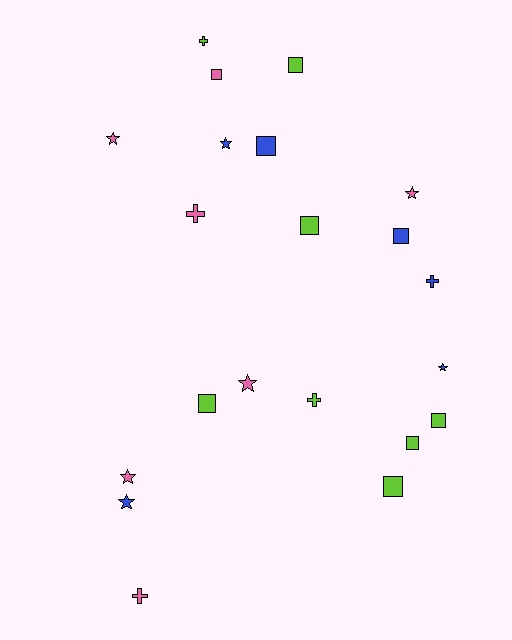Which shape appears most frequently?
Square, with 9 objects.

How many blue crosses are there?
There is 1 blue cross.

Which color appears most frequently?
Lime, with 8 objects.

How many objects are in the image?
There are 21 objects.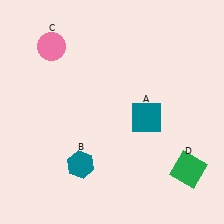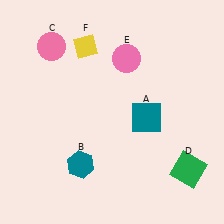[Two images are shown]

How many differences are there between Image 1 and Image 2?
There are 2 differences between the two images.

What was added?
A pink circle (E), a yellow diamond (F) were added in Image 2.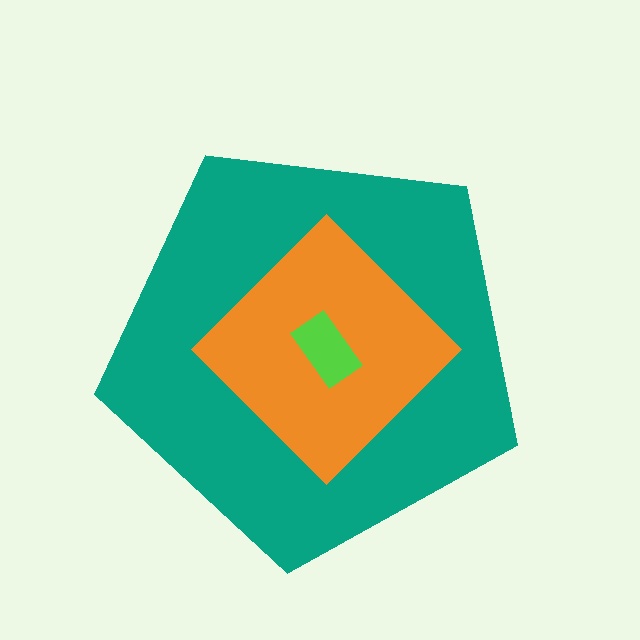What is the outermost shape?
The teal pentagon.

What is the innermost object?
The lime rectangle.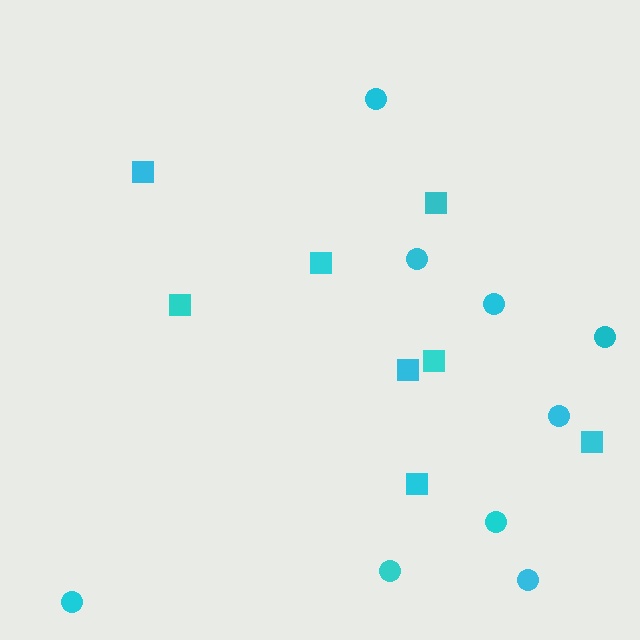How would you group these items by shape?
There are 2 groups: one group of squares (8) and one group of circles (9).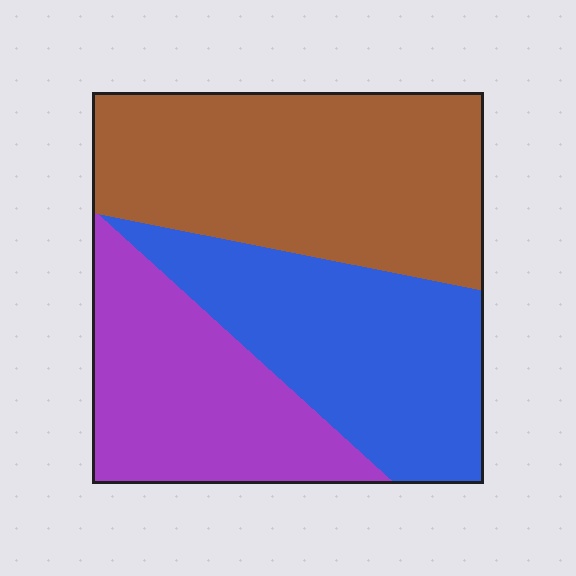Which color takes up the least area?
Purple, at roughly 25%.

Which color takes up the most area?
Brown, at roughly 40%.